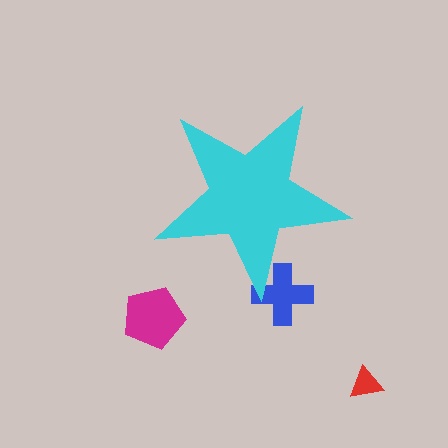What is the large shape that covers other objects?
A cyan star.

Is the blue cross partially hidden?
Yes, the blue cross is partially hidden behind the cyan star.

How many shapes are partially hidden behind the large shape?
1 shape is partially hidden.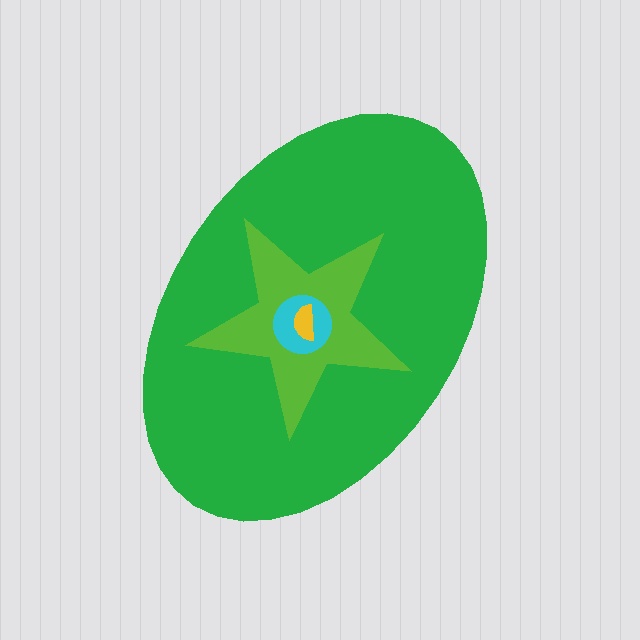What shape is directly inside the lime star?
The cyan circle.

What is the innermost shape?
The yellow semicircle.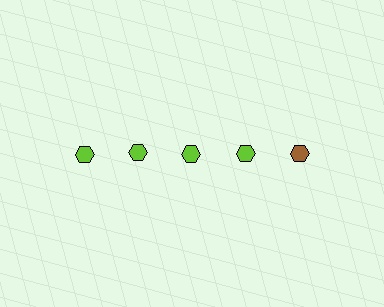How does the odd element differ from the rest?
It has a different color: brown instead of lime.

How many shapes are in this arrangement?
There are 5 shapes arranged in a grid pattern.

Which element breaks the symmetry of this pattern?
The brown hexagon in the top row, rightmost column breaks the symmetry. All other shapes are lime hexagons.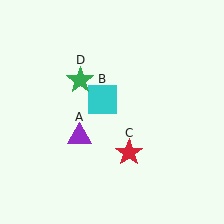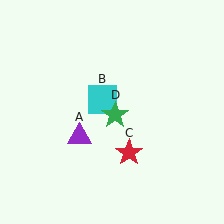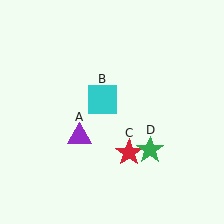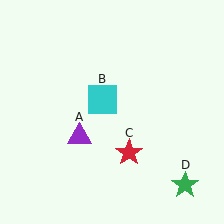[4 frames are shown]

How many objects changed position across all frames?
1 object changed position: green star (object D).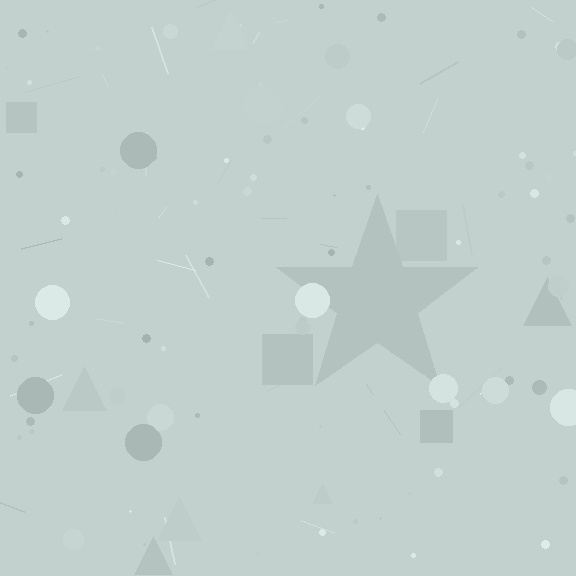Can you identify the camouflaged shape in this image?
The camouflaged shape is a star.